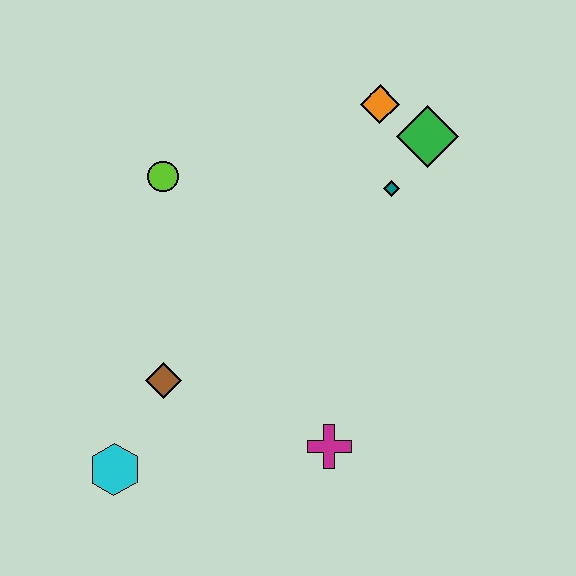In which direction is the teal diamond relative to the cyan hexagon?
The teal diamond is above the cyan hexagon.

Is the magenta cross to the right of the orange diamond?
No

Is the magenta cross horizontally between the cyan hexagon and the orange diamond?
Yes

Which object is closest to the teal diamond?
The green diamond is closest to the teal diamond.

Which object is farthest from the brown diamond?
The green diamond is farthest from the brown diamond.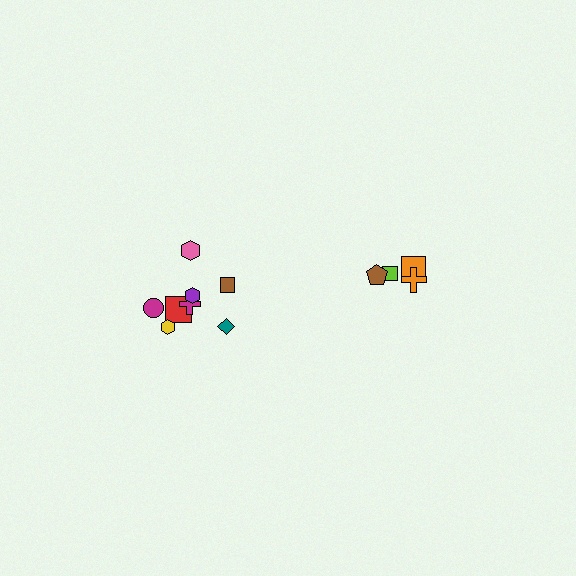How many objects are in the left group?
There are 8 objects.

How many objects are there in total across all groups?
There are 12 objects.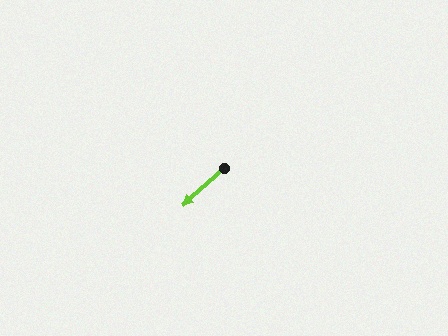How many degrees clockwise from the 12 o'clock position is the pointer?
Approximately 228 degrees.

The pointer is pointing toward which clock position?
Roughly 8 o'clock.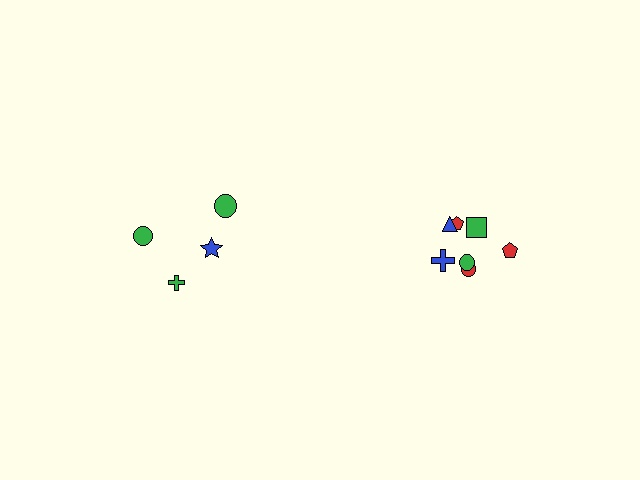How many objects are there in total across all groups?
There are 11 objects.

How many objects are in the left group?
There are 4 objects.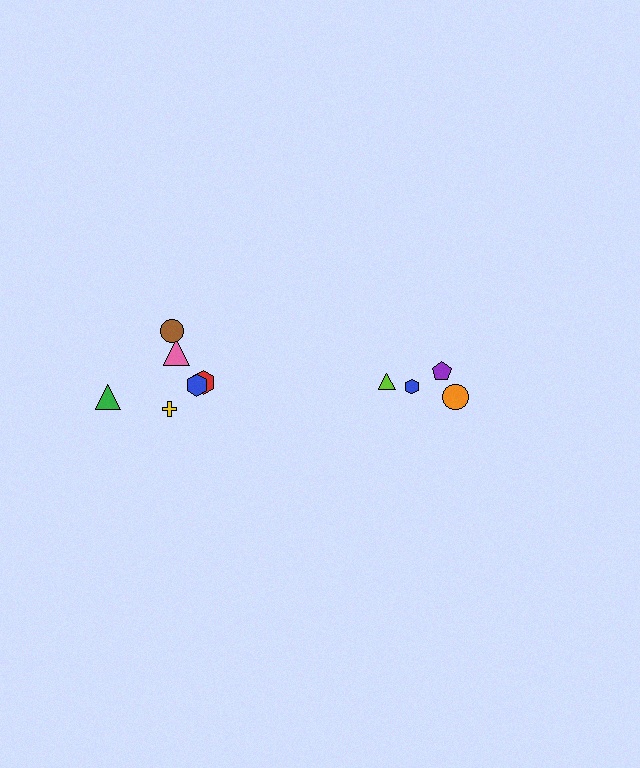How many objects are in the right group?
There are 4 objects.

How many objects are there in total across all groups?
There are 10 objects.